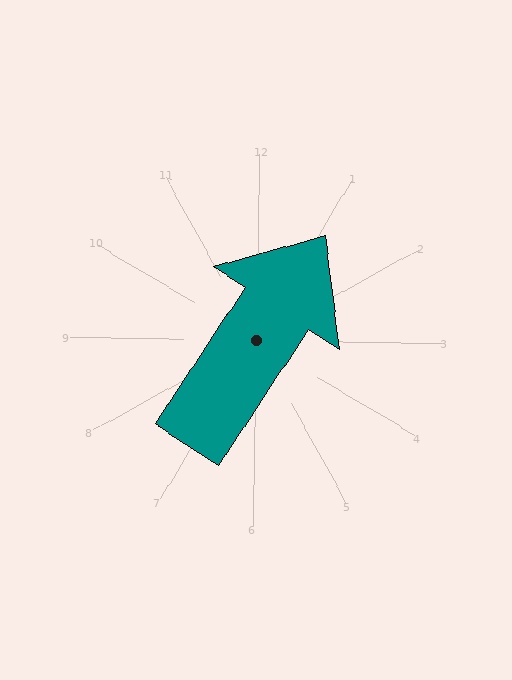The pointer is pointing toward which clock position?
Roughly 1 o'clock.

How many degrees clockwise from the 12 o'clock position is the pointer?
Approximately 33 degrees.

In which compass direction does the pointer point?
Northeast.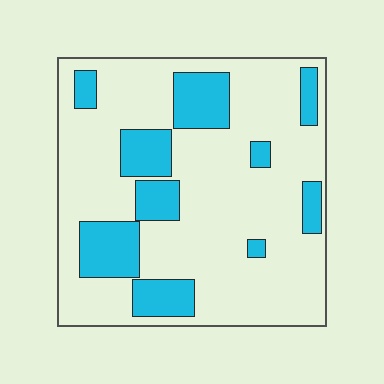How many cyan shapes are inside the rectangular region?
10.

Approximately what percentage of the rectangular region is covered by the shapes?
Approximately 25%.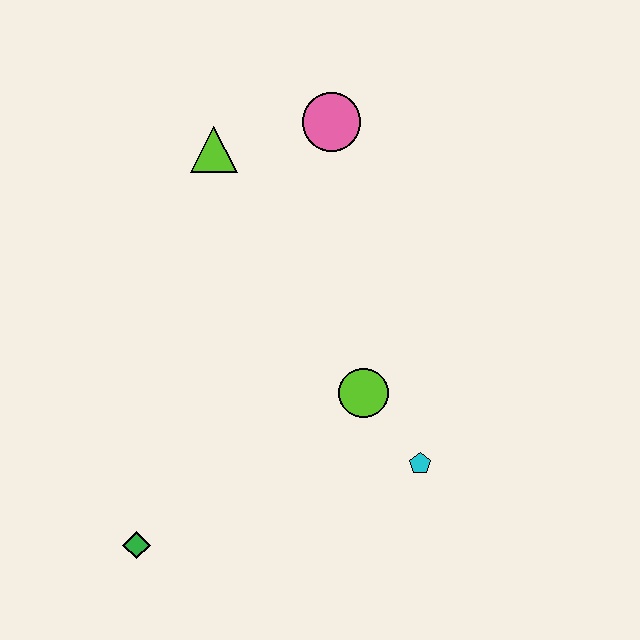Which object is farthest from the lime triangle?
The green diamond is farthest from the lime triangle.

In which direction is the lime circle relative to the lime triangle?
The lime circle is below the lime triangle.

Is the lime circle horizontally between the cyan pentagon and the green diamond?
Yes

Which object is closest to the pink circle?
The lime triangle is closest to the pink circle.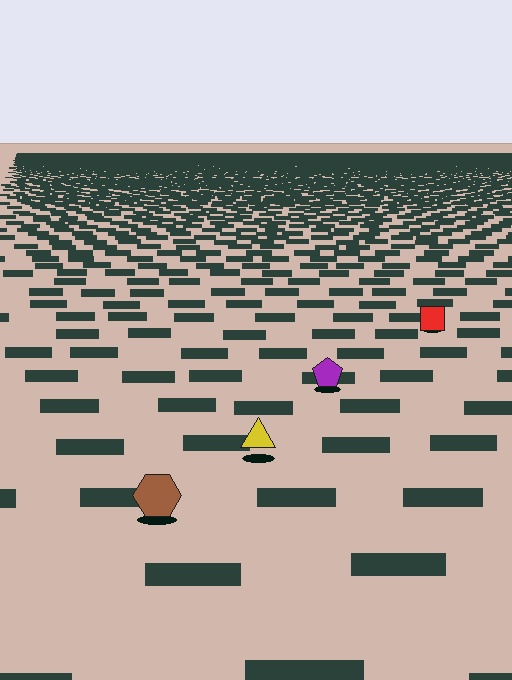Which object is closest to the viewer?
The brown hexagon is closest. The texture marks near it are larger and more spread out.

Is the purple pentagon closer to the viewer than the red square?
Yes. The purple pentagon is closer — you can tell from the texture gradient: the ground texture is coarser near it.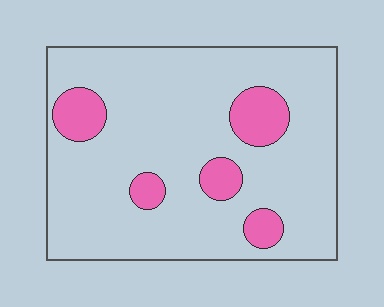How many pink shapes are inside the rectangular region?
5.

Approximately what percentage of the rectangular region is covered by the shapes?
Approximately 15%.